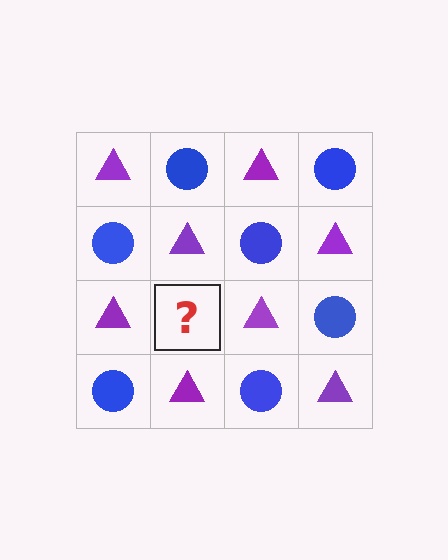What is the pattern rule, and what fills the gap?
The rule is that it alternates purple triangle and blue circle in a checkerboard pattern. The gap should be filled with a blue circle.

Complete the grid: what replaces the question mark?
The question mark should be replaced with a blue circle.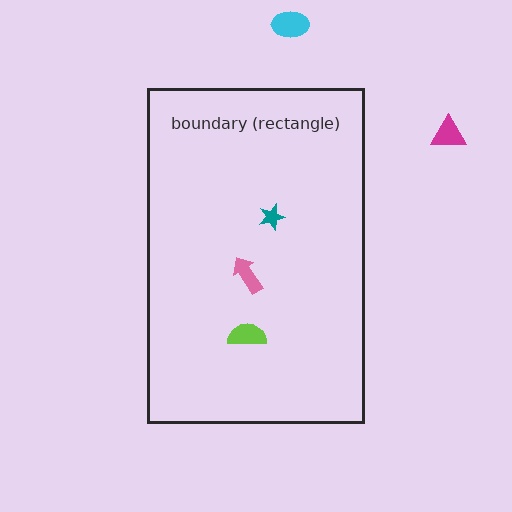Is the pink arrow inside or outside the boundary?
Inside.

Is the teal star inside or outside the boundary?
Inside.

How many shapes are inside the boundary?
3 inside, 2 outside.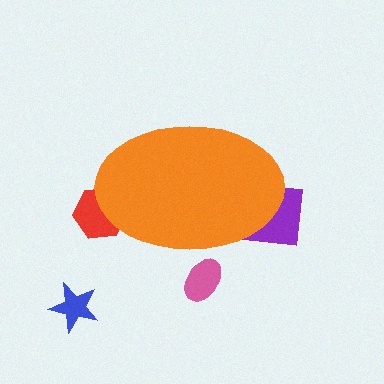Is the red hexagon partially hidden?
Yes, the red hexagon is partially hidden behind the orange ellipse.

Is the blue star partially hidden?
No, the blue star is fully visible.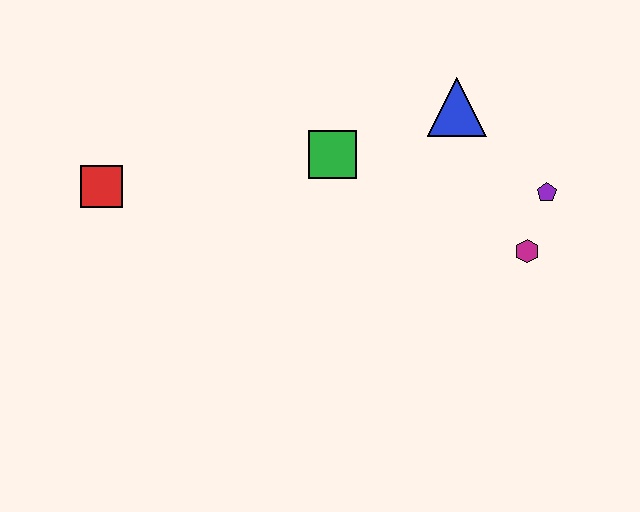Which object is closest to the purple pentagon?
The magenta hexagon is closest to the purple pentagon.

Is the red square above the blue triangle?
No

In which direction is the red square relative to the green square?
The red square is to the left of the green square.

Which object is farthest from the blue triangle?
The red square is farthest from the blue triangle.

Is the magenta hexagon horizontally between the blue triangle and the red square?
No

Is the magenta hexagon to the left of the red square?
No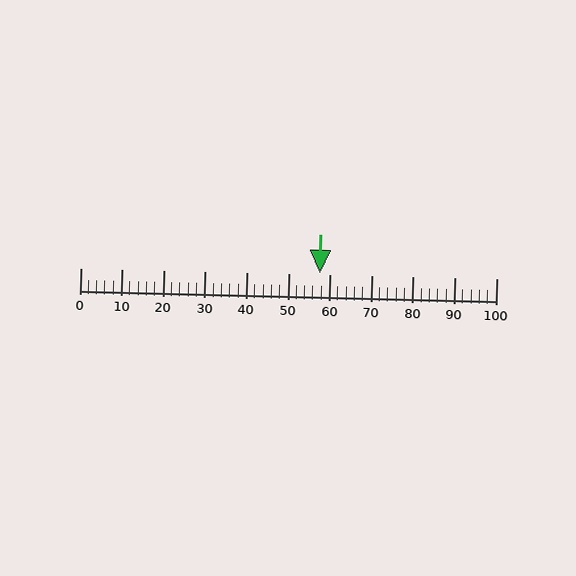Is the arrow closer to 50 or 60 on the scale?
The arrow is closer to 60.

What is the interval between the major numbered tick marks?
The major tick marks are spaced 10 units apart.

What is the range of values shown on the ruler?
The ruler shows values from 0 to 100.